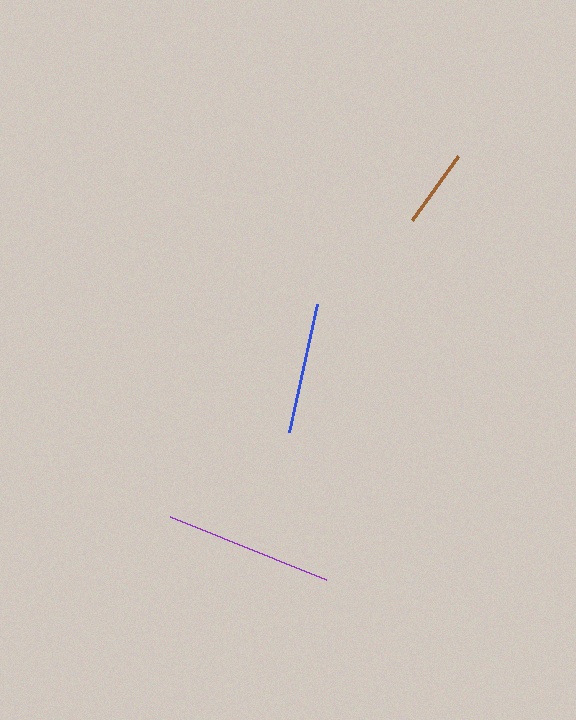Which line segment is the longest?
The purple line is the longest at approximately 168 pixels.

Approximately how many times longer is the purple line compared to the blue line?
The purple line is approximately 1.3 times the length of the blue line.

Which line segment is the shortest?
The brown line is the shortest at approximately 79 pixels.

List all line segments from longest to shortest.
From longest to shortest: purple, blue, brown.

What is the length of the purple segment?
The purple segment is approximately 168 pixels long.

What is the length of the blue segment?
The blue segment is approximately 131 pixels long.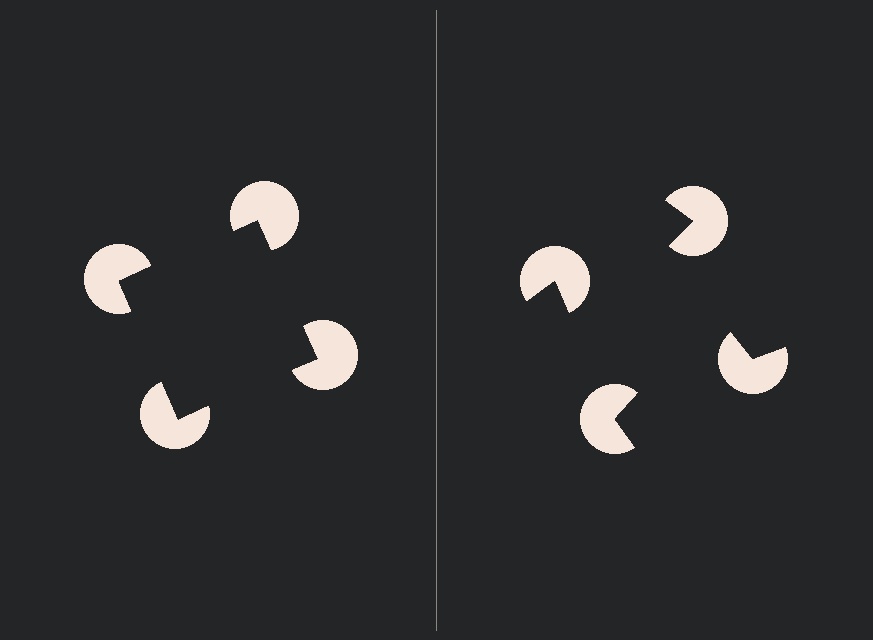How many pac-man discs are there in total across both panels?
8 — 4 on each side.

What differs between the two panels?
The pac-man discs are positioned identically on both sides; only the wedge orientations differ. On the left they align to a square; on the right they are misaligned.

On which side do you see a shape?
An illusory square appears on the left side. On the right side the wedge cuts are rotated, so no coherent shape forms.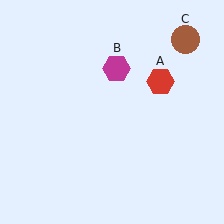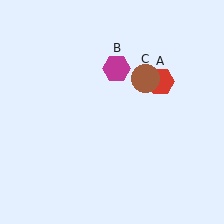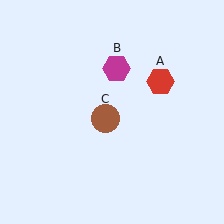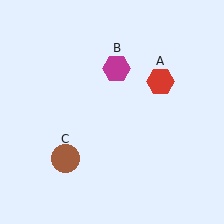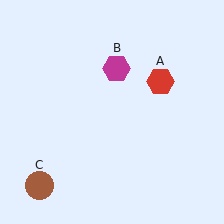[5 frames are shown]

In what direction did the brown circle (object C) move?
The brown circle (object C) moved down and to the left.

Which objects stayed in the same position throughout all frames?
Red hexagon (object A) and magenta hexagon (object B) remained stationary.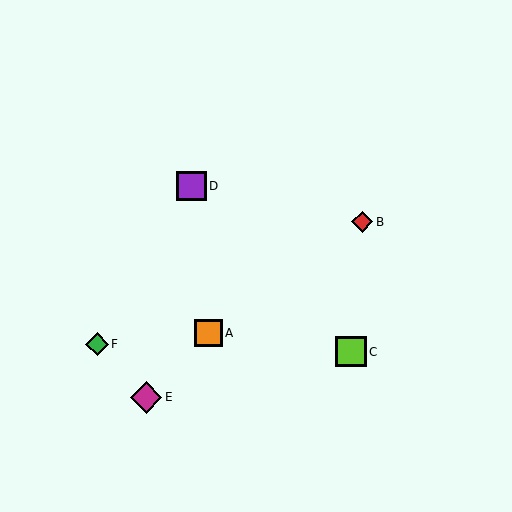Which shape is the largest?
The magenta diamond (labeled E) is the largest.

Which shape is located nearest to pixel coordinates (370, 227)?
The red diamond (labeled B) at (362, 222) is nearest to that location.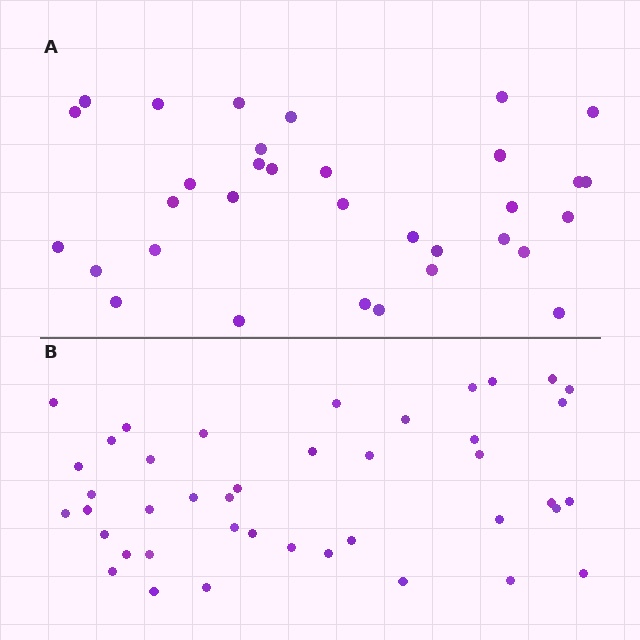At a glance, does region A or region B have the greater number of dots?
Region B (the bottom region) has more dots.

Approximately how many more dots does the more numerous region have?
Region B has roughly 8 or so more dots than region A.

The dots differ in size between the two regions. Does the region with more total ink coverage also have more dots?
No. Region A has more total ink coverage because its dots are larger, but region B actually contains more individual dots. Total area can be misleading — the number of items is what matters here.